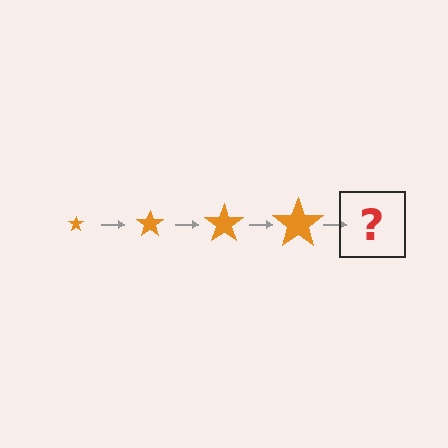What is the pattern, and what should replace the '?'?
The pattern is that the star gets progressively larger each step. The '?' should be an orange star, larger than the previous one.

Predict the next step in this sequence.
The next step is an orange star, larger than the previous one.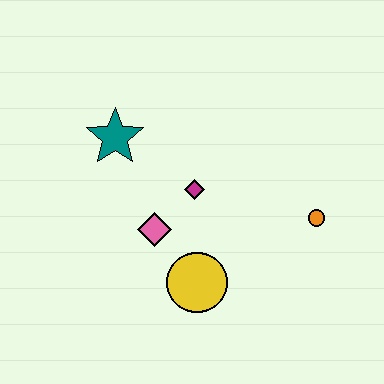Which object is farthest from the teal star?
The orange circle is farthest from the teal star.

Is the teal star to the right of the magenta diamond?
No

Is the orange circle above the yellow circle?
Yes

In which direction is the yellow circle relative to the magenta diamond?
The yellow circle is below the magenta diamond.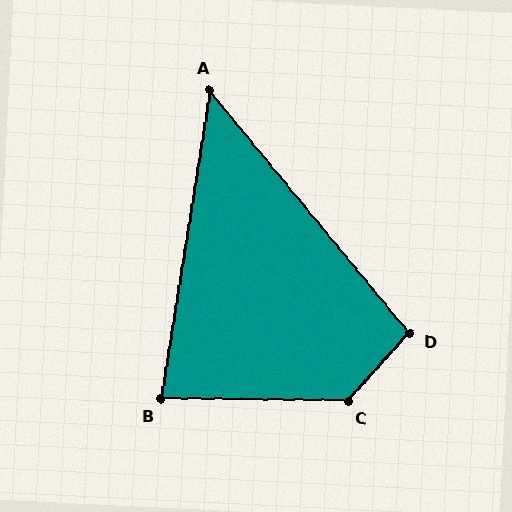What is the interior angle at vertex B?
Approximately 82 degrees (acute).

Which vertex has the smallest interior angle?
A, at approximately 49 degrees.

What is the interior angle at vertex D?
Approximately 98 degrees (obtuse).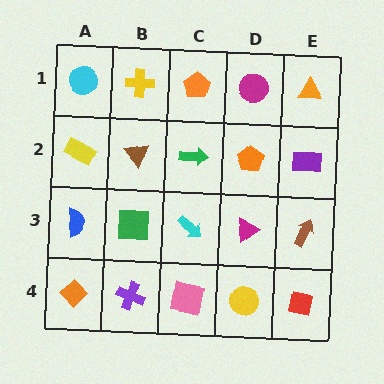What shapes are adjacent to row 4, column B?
A green square (row 3, column B), an orange diamond (row 4, column A), a pink square (row 4, column C).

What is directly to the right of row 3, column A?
A green square.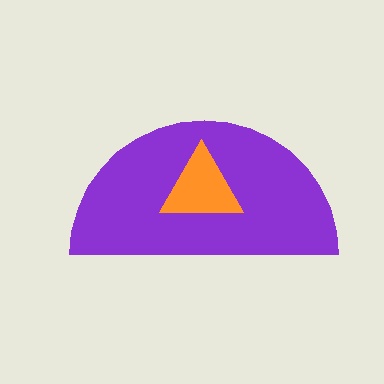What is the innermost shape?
The orange triangle.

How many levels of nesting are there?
2.